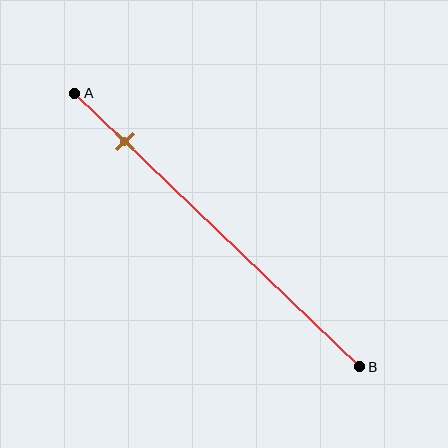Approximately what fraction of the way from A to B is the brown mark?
The brown mark is approximately 20% of the way from A to B.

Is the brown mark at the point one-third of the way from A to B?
No, the mark is at about 20% from A, not at the 33% one-third point.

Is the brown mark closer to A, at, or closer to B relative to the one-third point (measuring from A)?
The brown mark is closer to point A than the one-third point of segment AB.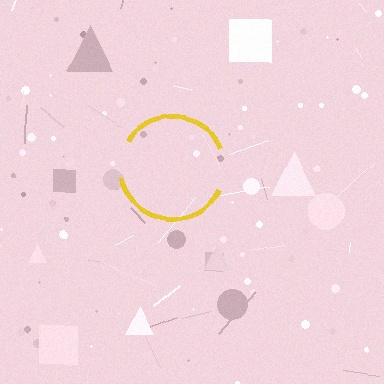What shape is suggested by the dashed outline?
The dashed outline suggests a circle.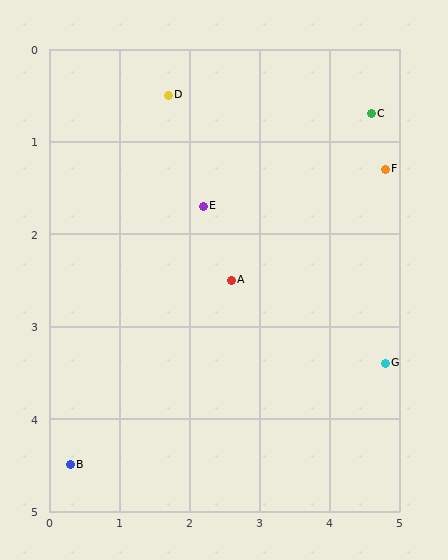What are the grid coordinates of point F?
Point F is at approximately (4.8, 1.3).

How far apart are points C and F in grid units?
Points C and F are about 0.6 grid units apart.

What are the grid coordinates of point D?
Point D is at approximately (1.7, 0.5).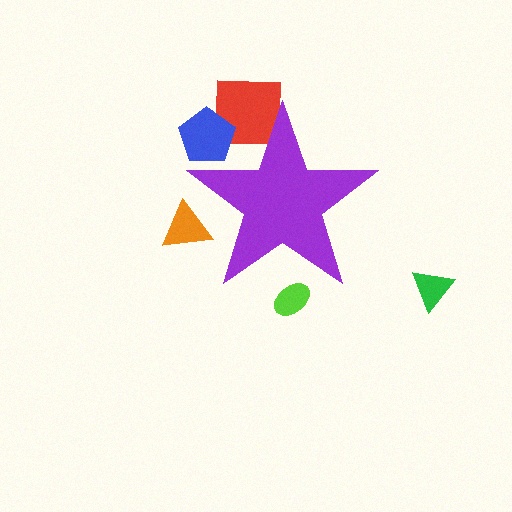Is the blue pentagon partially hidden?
Yes, the blue pentagon is partially hidden behind the purple star.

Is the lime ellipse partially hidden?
Yes, the lime ellipse is partially hidden behind the purple star.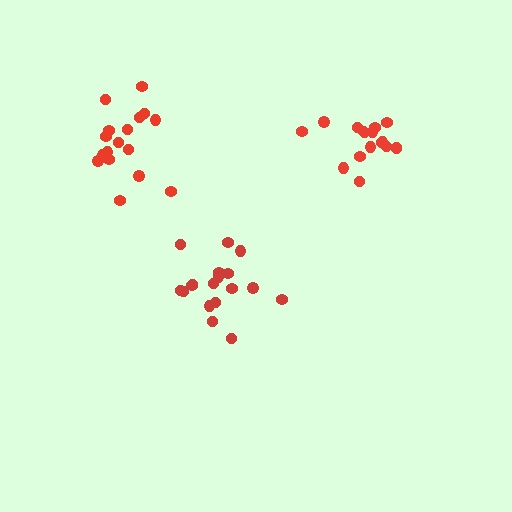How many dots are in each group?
Group 1: 17 dots, Group 2: 17 dots, Group 3: 18 dots (52 total).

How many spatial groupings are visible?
There are 3 spatial groupings.